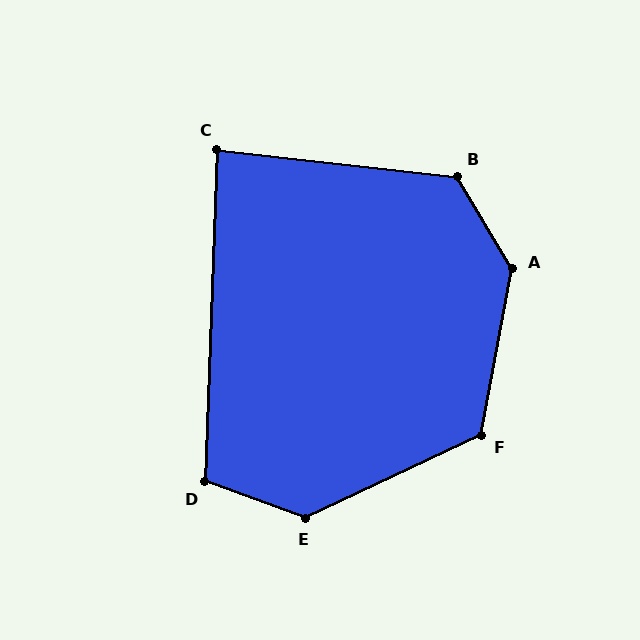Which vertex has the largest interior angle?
A, at approximately 139 degrees.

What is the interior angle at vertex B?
Approximately 127 degrees (obtuse).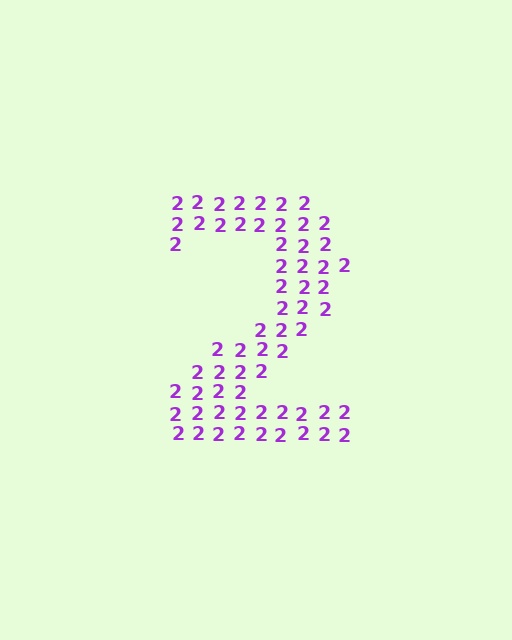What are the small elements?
The small elements are digit 2's.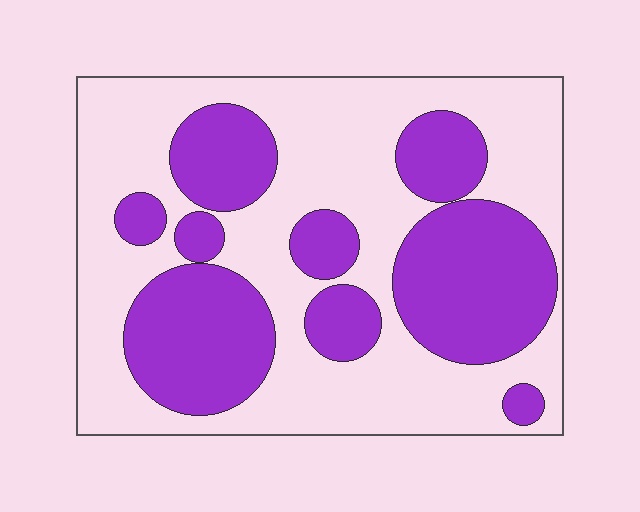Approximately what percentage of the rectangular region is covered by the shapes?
Approximately 40%.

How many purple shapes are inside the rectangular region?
9.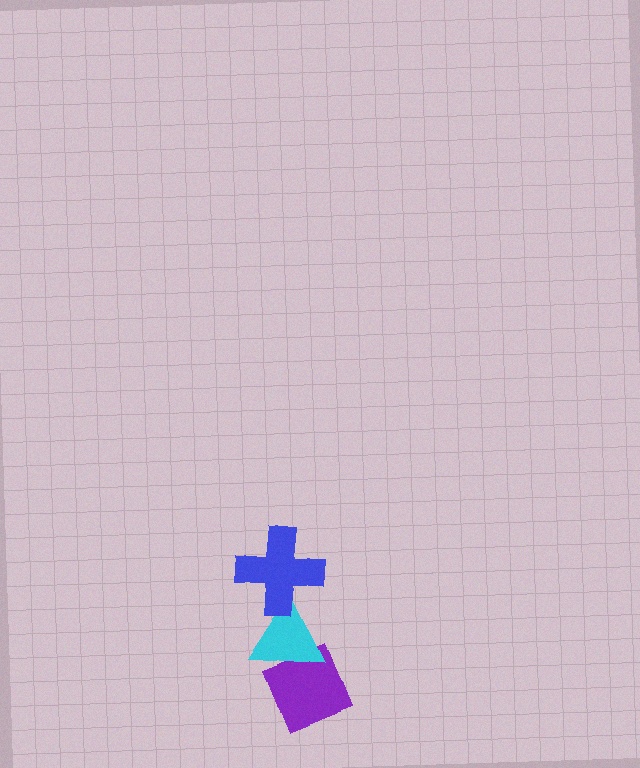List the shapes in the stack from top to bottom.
From top to bottom: the blue cross, the cyan triangle, the purple diamond.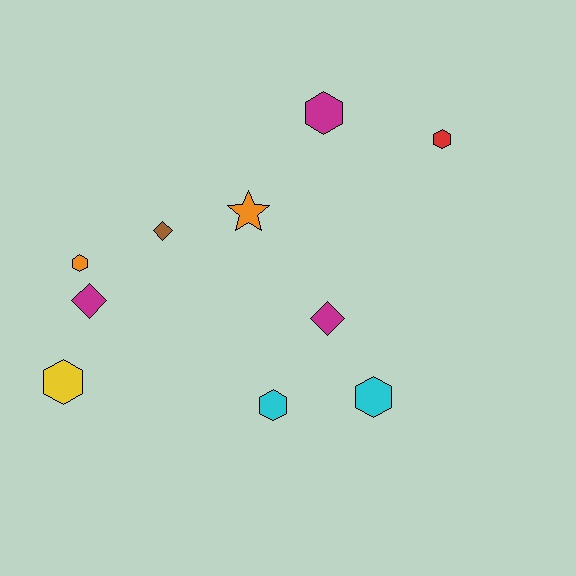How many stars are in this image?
There is 1 star.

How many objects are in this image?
There are 10 objects.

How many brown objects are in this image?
There is 1 brown object.